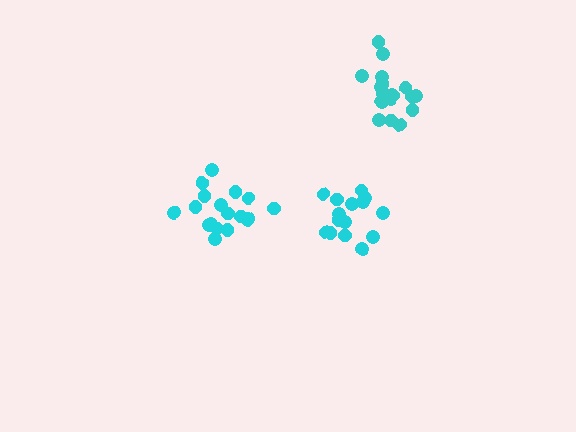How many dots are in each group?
Group 1: 15 dots, Group 2: 18 dots, Group 3: 18 dots (51 total).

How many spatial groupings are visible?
There are 3 spatial groupings.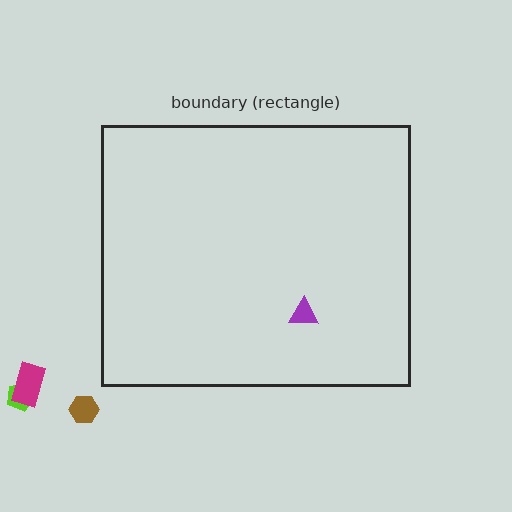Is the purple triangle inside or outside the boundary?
Inside.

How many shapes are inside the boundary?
1 inside, 3 outside.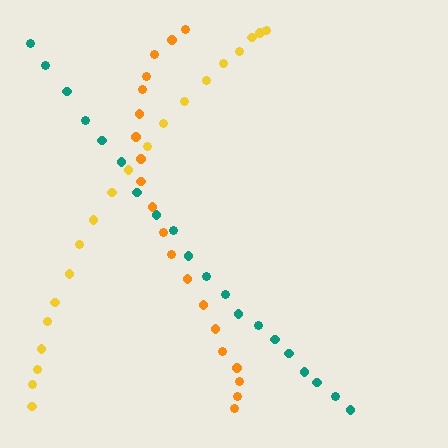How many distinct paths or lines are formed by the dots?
There are 3 distinct paths.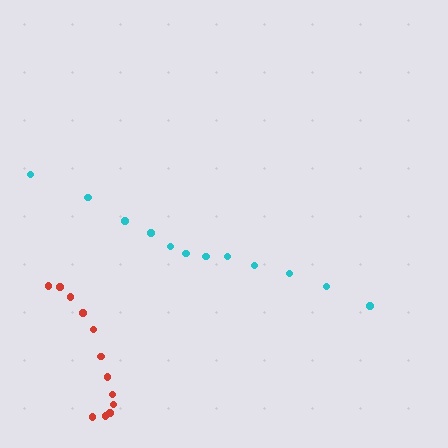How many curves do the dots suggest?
There are 2 distinct paths.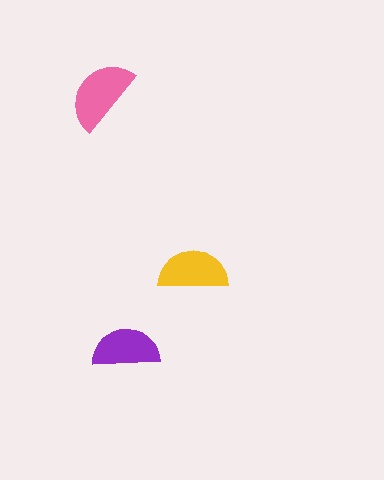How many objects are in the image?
There are 3 objects in the image.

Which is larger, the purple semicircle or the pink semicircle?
The pink one.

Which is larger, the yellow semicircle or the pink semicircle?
The pink one.